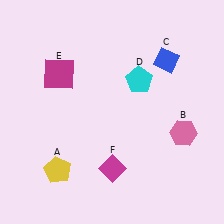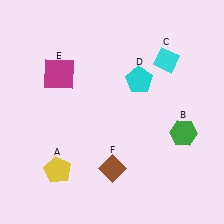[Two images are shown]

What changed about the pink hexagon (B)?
In Image 1, B is pink. In Image 2, it changed to green.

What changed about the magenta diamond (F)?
In Image 1, F is magenta. In Image 2, it changed to brown.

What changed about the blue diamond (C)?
In Image 1, C is blue. In Image 2, it changed to cyan.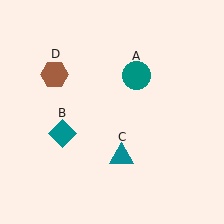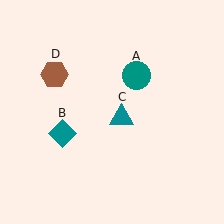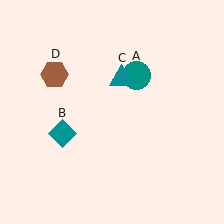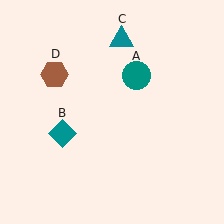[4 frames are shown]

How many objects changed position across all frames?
1 object changed position: teal triangle (object C).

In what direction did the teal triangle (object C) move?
The teal triangle (object C) moved up.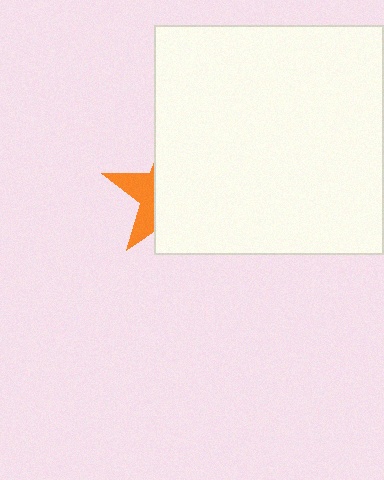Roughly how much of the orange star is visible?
A small part of it is visible (roughly 30%).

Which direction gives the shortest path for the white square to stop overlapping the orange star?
Moving right gives the shortest separation.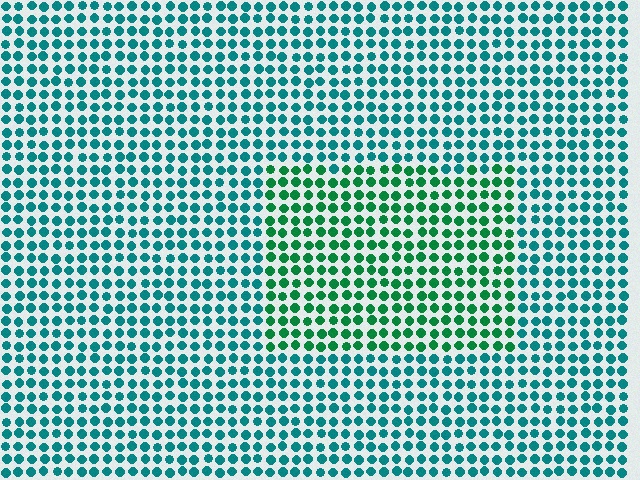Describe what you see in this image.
The image is filled with small teal elements in a uniform arrangement. A rectangle-shaped region is visible where the elements are tinted to a slightly different hue, forming a subtle color boundary.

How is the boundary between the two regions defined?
The boundary is defined purely by a slight shift in hue (about 35 degrees). Spacing, size, and orientation are identical on both sides.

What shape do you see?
I see a rectangle.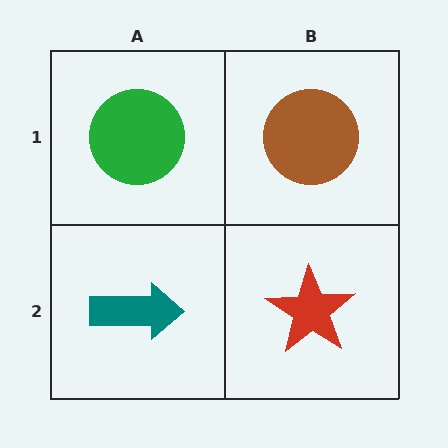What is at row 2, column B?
A red star.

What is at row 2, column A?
A teal arrow.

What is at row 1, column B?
A brown circle.